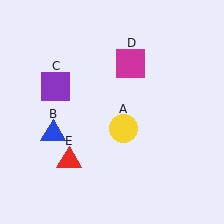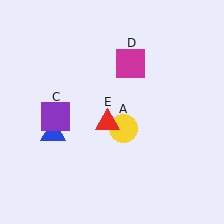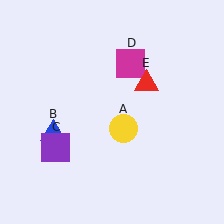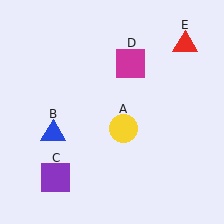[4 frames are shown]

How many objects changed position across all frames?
2 objects changed position: purple square (object C), red triangle (object E).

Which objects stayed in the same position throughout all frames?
Yellow circle (object A) and blue triangle (object B) and magenta square (object D) remained stationary.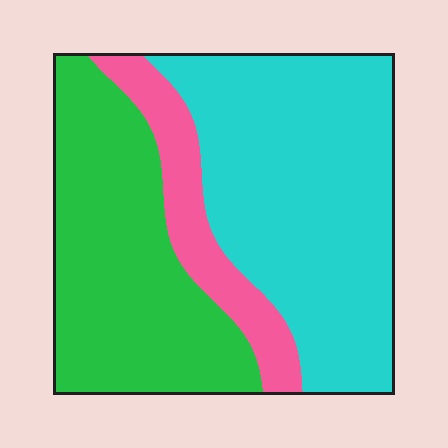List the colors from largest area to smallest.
From largest to smallest: cyan, green, pink.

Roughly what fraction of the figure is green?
Green covers roughly 35% of the figure.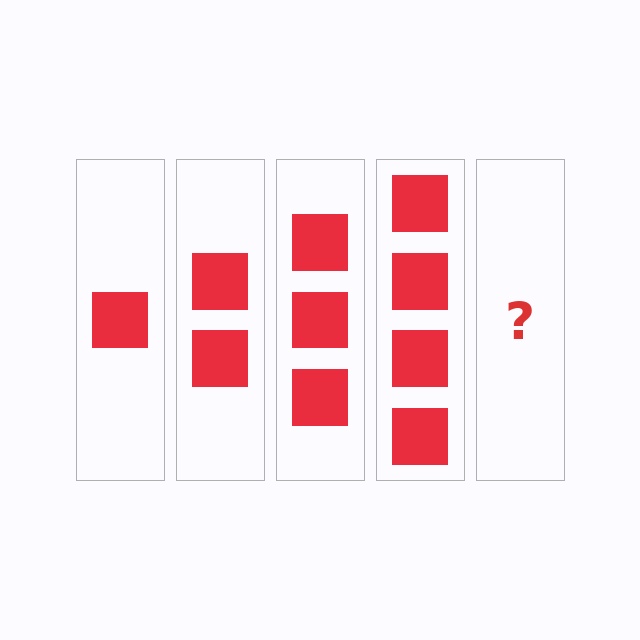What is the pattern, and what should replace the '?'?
The pattern is that each step adds one more square. The '?' should be 5 squares.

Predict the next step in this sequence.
The next step is 5 squares.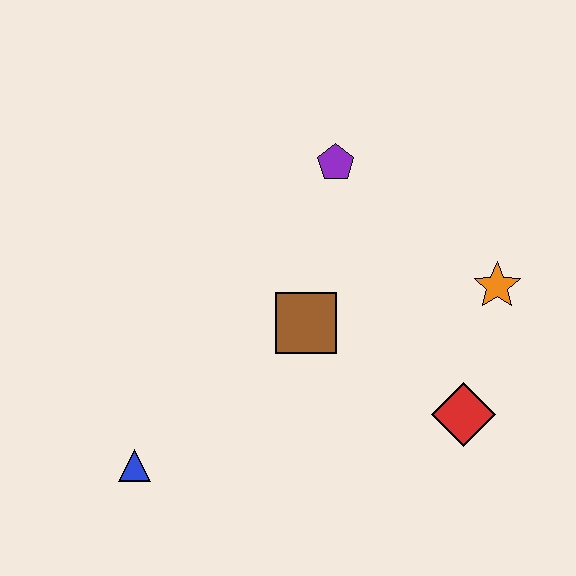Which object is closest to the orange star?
The red diamond is closest to the orange star.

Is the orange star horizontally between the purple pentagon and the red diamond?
No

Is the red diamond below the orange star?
Yes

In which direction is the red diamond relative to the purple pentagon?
The red diamond is below the purple pentagon.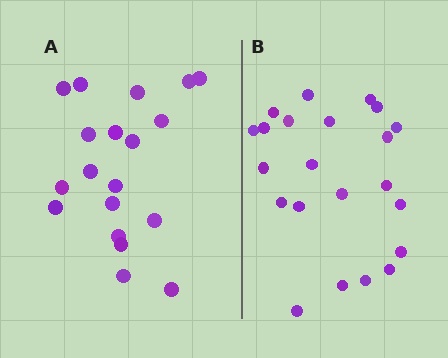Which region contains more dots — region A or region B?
Region B (the right region) has more dots.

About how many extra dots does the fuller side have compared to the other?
Region B has just a few more — roughly 2 or 3 more dots than region A.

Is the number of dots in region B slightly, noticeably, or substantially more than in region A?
Region B has only slightly more — the two regions are fairly close. The ratio is roughly 1.2 to 1.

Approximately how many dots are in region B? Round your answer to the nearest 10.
About 20 dots. (The exact count is 22, which rounds to 20.)